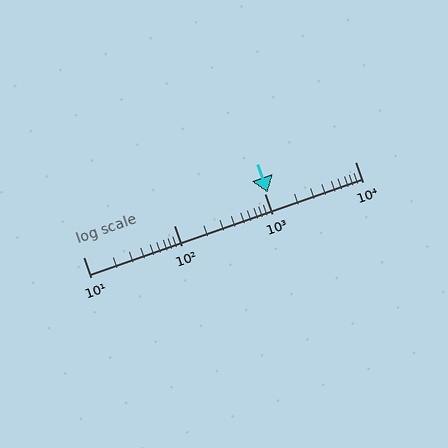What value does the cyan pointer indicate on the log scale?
The pointer indicates approximately 1100.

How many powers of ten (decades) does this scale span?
The scale spans 3 decades, from 10 to 10000.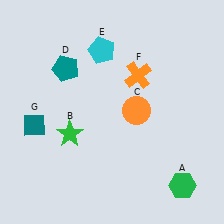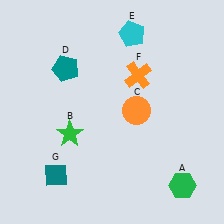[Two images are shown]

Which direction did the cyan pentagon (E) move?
The cyan pentagon (E) moved right.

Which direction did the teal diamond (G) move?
The teal diamond (G) moved down.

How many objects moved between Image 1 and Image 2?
2 objects moved between the two images.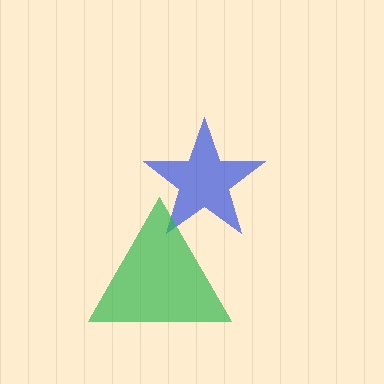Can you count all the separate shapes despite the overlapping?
Yes, there are 2 separate shapes.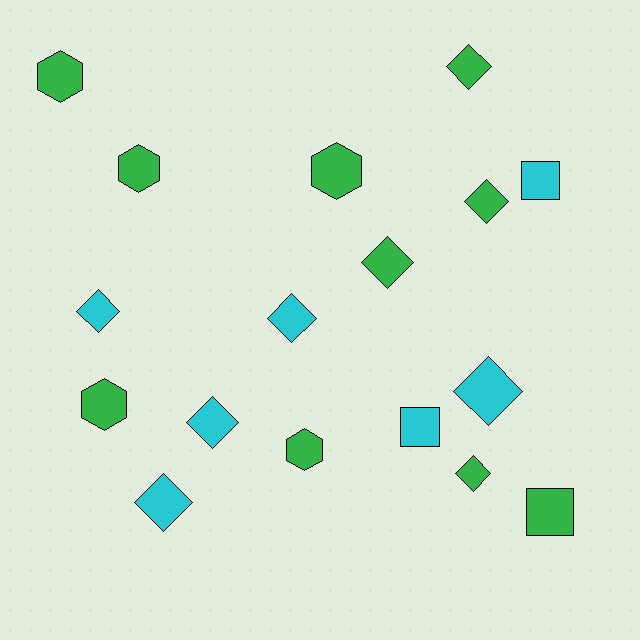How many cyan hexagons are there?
There are no cyan hexagons.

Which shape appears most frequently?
Diamond, with 9 objects.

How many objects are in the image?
There are 17 objects.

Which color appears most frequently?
Green, with 10 objects.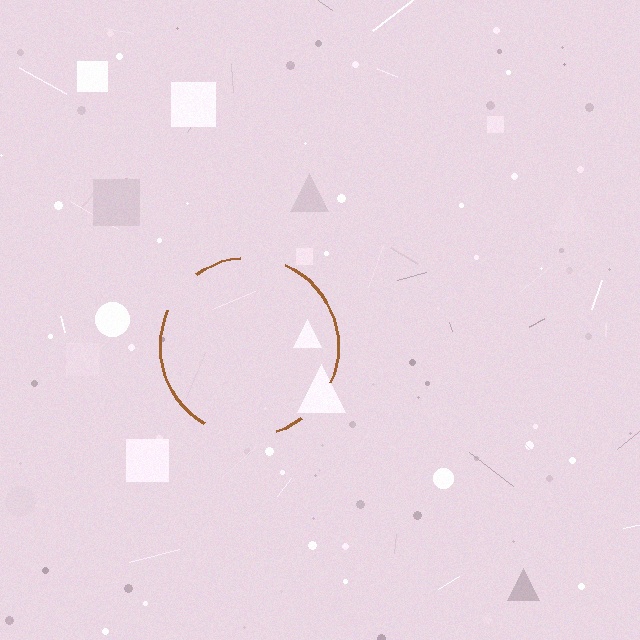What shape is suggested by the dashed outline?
The dashed outline suggests a circle.